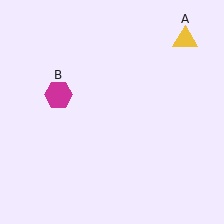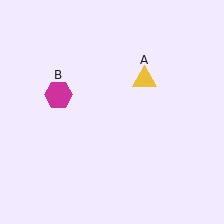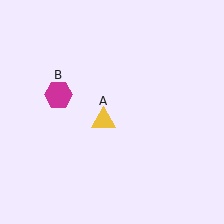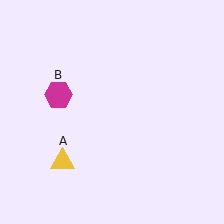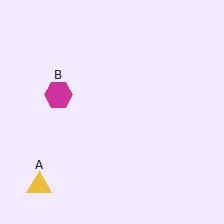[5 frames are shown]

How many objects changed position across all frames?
1 object changed position: yellow triangle (object A).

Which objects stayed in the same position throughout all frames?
Magenta hexagon (object B) remained stationary.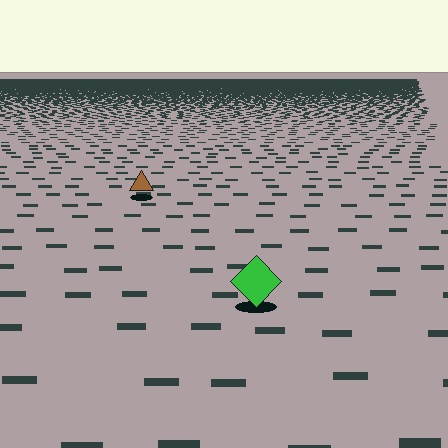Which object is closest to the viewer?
The green diamond is closest. The texture marks near it are larger and more spread out.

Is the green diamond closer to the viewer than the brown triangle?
Yes. The green diamond is closer — you can tell from the texture gradient: the ground texture is coarser near it.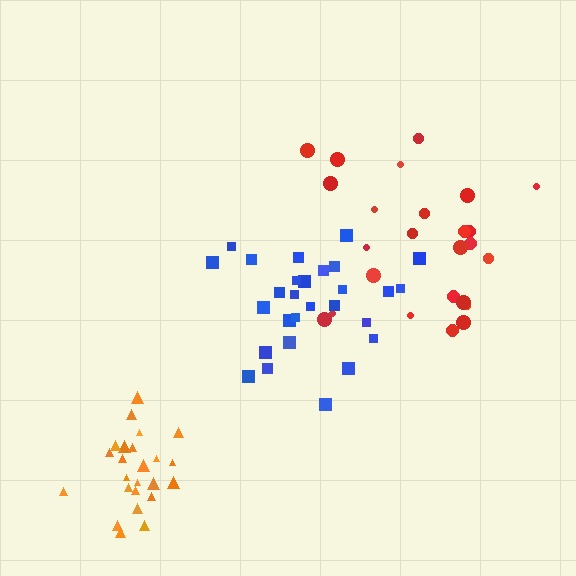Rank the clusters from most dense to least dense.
orange, blue, red.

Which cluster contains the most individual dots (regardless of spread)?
Blue (28).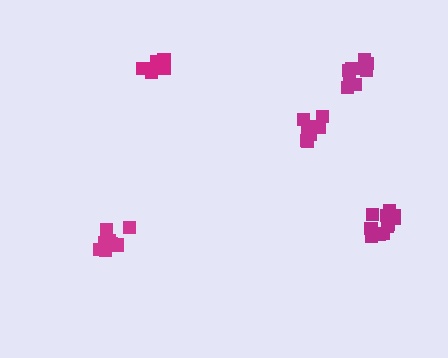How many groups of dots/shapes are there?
There are 5 groups.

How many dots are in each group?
Group 1: 12 dots, Group 2: 11 dots, Group 3: 11 dots, Group 4: 10 dots, Group 5: 14 dots (58 total).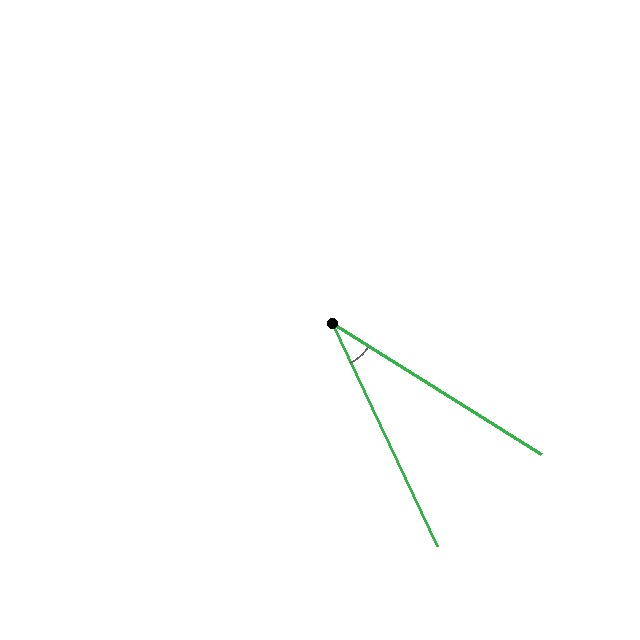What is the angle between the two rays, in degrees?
Approximately 33 degrees.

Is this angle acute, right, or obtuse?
It is acute.